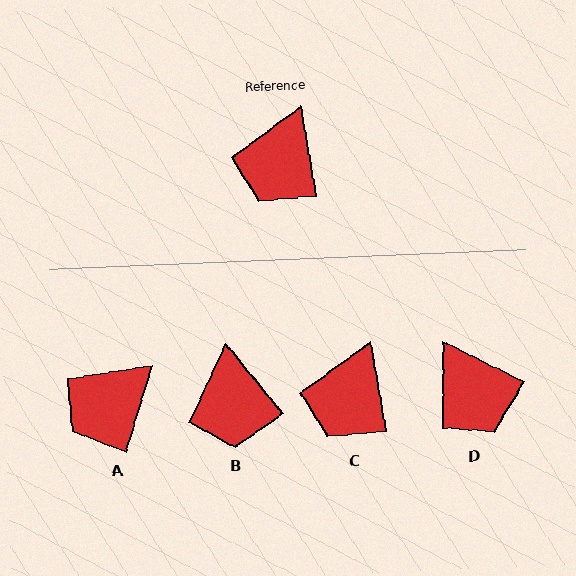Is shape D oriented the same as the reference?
No, it is off by about 54 degrees.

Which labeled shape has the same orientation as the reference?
C.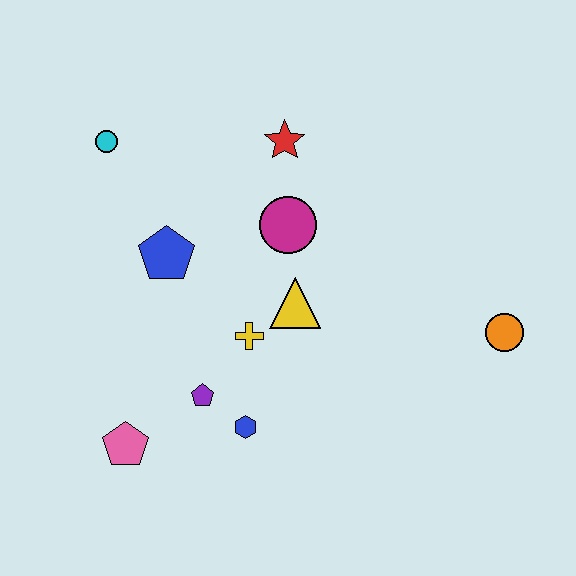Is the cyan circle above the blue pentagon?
Yes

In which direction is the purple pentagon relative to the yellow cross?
The purple pentagon is below the yellow cross.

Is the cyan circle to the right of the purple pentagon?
No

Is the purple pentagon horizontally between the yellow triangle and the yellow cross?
No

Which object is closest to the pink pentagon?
The purple pentagon is closest to the pink pentagon.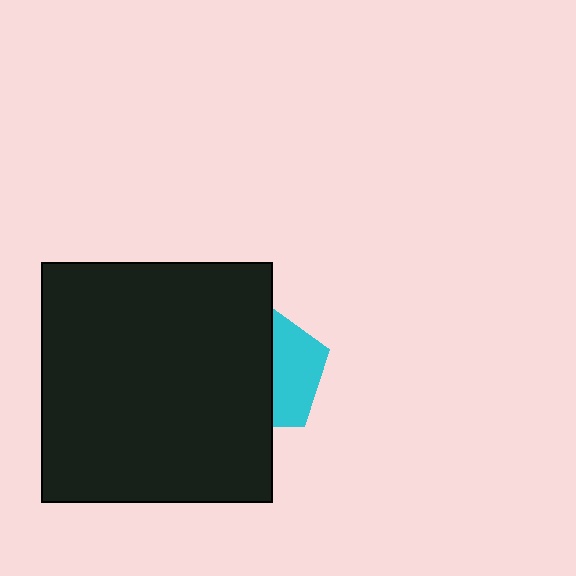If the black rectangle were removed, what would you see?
You would see the complete cyan pentagon.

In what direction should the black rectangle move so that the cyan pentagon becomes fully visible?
The black rectangle should move left. That is the shortest direction to clear the overlap and leave the cyan pentagon fully visible.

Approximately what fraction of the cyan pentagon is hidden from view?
Roughly 60% of the cyan pentagon is hidden behind the black rectangle.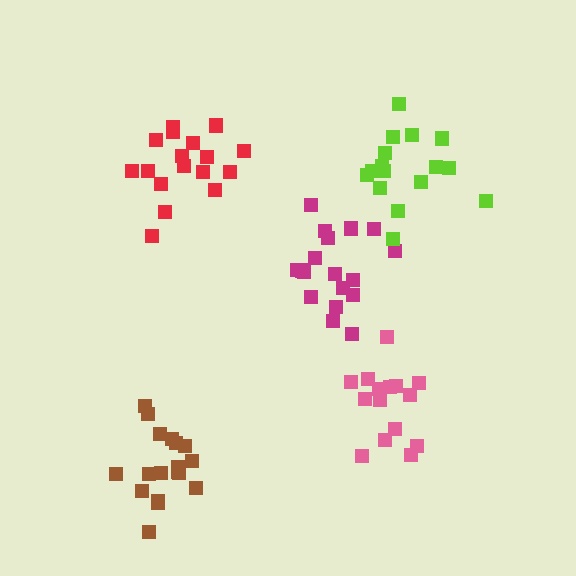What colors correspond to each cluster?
The clusters are colored: magenta, brown, lime, red, pink.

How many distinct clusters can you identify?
There are 5 distinct clusters.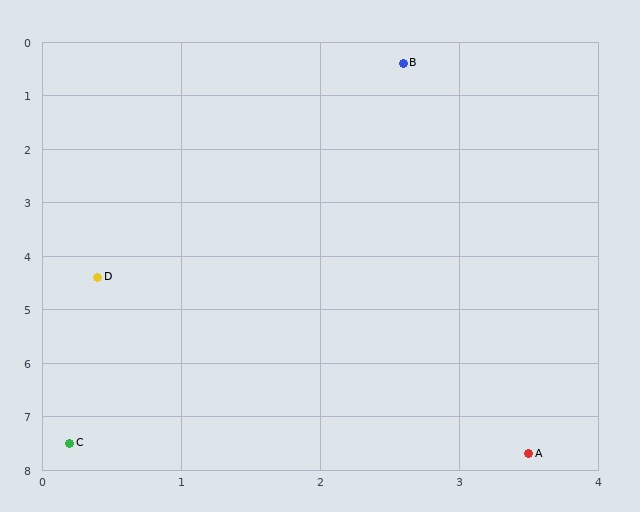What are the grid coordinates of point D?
Point D is at approximately (0.4, 4.4).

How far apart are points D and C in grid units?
Points D and C are about 3.1 grid units apart.